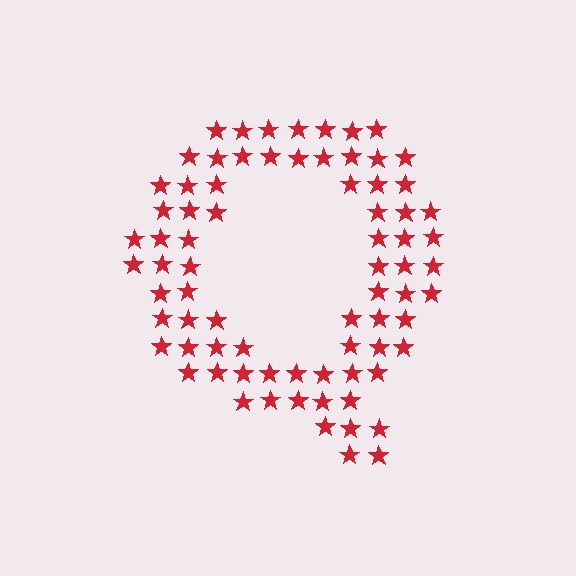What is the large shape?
The large shape is the letter Q.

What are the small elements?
The small elements are stars.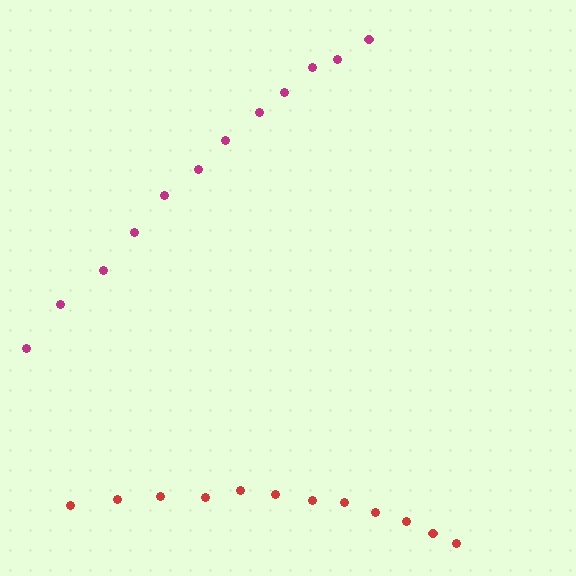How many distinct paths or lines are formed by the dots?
There are 2 distinct paths.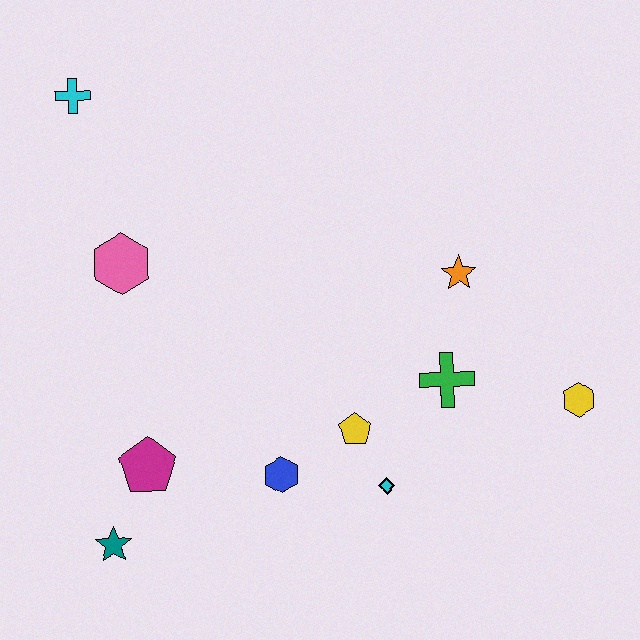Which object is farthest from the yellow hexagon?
The cyan cross is farthest from the yellow hexagon.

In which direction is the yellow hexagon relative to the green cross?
The yellow hexagon is to the right of the green cross.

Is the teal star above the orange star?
No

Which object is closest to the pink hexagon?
The cyan cross is closest to the pink hexagon.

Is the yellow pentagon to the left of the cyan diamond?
Yes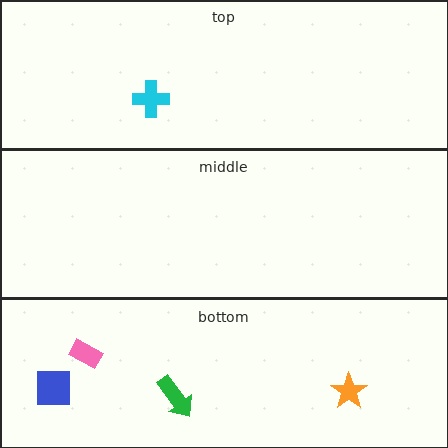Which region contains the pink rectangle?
The bottom region.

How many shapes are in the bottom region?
4.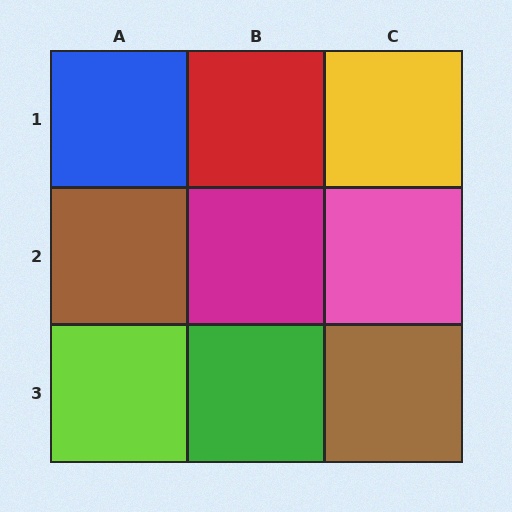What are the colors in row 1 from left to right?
Blue, red, yellow.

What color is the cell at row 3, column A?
Lime.